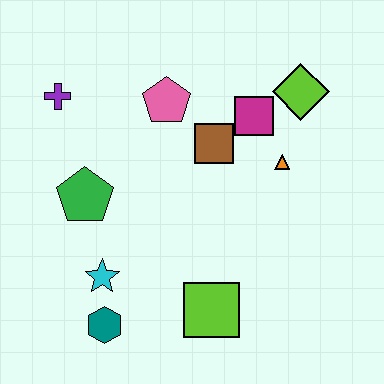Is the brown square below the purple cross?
Yes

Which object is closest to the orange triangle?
The magenta square is closest to the orange triangle.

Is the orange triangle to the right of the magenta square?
Yes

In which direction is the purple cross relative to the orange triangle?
The purple cross is to the left of the orange triangle.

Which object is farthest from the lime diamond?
The teal hexagon is farthest from the lime diamond.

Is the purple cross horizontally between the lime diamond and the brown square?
No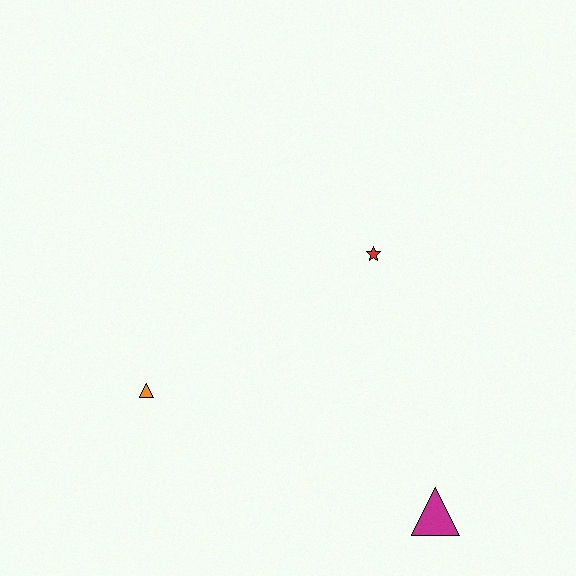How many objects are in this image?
There are 3 objects.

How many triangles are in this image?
There are 2 triangles.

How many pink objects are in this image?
There are no pink objects.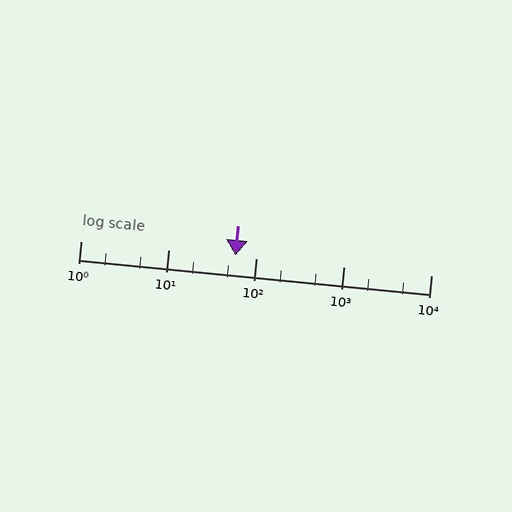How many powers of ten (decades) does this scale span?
The scale spans 4 decades, from 1 to 10000.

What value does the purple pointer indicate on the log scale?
The pointer indicates approximately 59.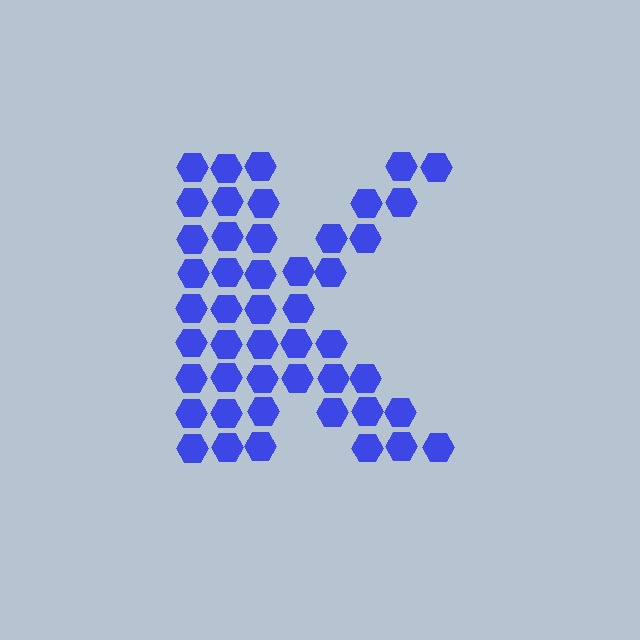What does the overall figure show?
The overall figure shows the letter K.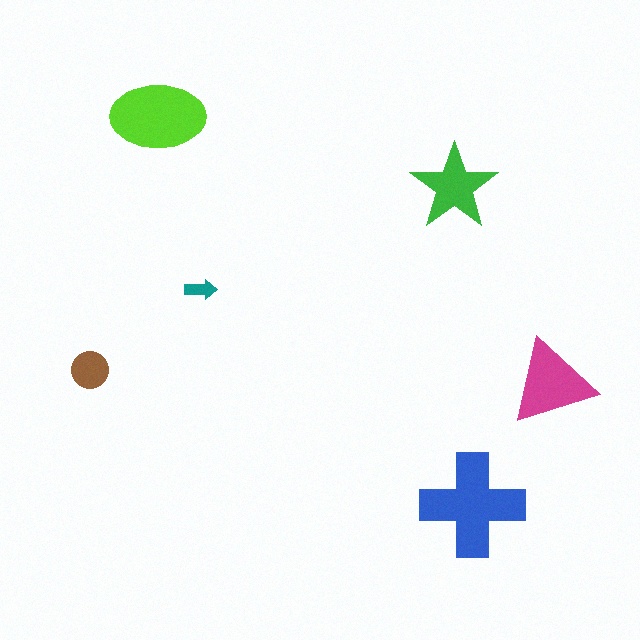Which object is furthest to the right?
The magenta triangle is rightmost.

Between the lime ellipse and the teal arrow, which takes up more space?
The lime ellipse.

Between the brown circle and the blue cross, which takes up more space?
The blue cross.